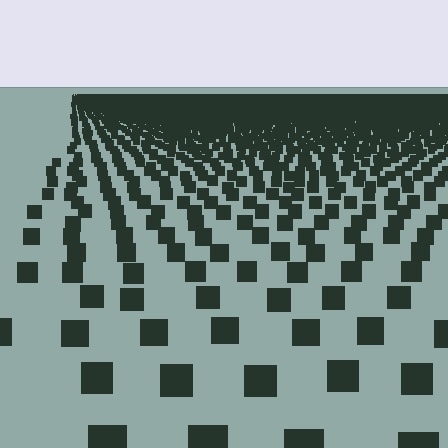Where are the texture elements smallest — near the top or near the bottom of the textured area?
Near the top.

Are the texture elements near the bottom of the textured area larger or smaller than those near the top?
Larger. Near the bottom, elements are closer to the viewer and appear at a bigger on-screen size.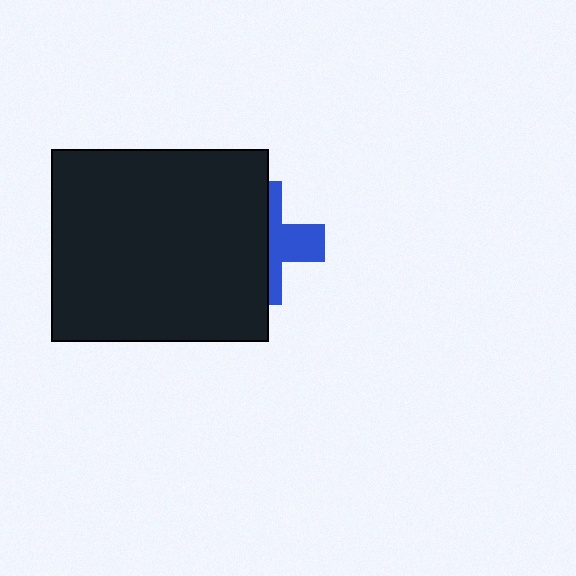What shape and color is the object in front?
The object in front is a black rectangle.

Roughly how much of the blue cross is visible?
A small part of it is visible (roughly 40%).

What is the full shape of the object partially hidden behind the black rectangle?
The partially hidden object is a blue cross.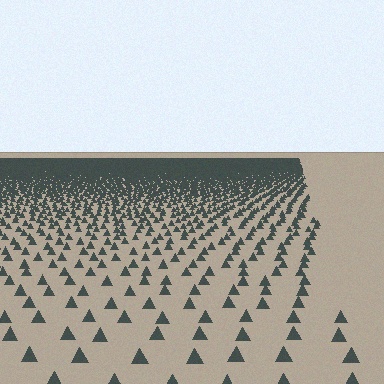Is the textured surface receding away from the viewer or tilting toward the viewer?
The surface is receding away from the viewer. Texture elements get smaller and denser toward the top.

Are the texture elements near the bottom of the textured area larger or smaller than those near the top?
Larger. Near the bottom, elements are closer to the viewer and appear at a bigger on-screen size.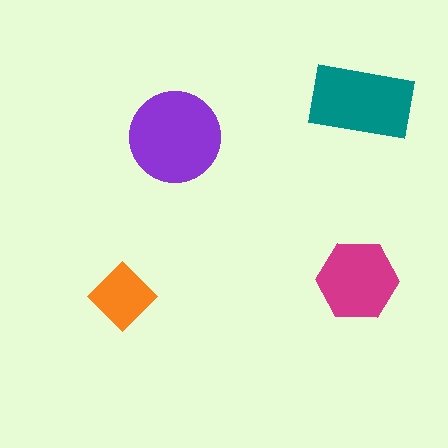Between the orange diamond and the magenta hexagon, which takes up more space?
The magenta hexagon.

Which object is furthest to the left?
The orange diamond is leftmost.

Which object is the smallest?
The orange diamond.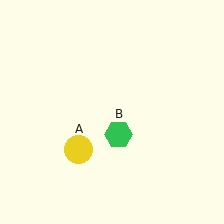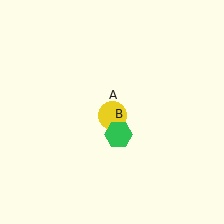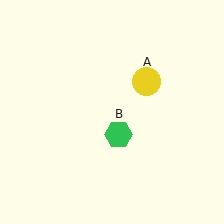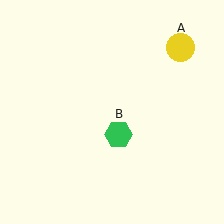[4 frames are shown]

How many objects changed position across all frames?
1 object changed position: yellow circle (object A).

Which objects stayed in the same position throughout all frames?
Green hexagon (object B) remained stationary.